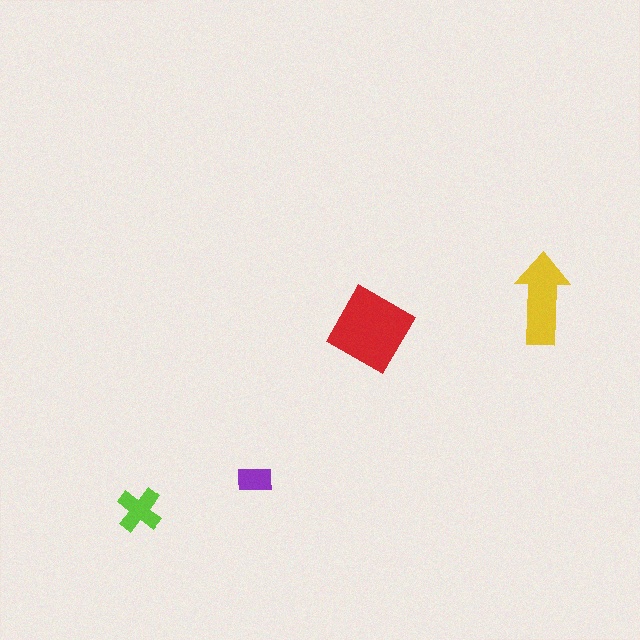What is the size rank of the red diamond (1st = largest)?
1st.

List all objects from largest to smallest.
The red diamond, the yellow arrow, the lime cross, the purple rectangle.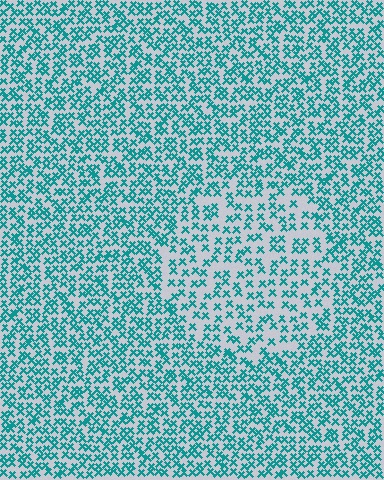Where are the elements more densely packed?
The elements are more densely packed outside the circle boundary.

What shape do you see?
I see a circle.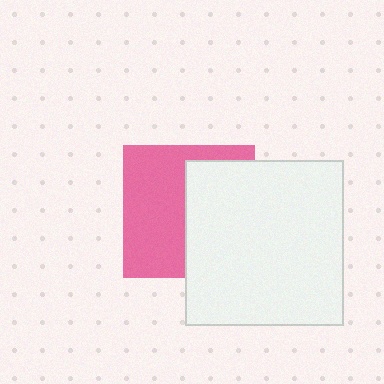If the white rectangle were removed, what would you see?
You would see the complete pink square.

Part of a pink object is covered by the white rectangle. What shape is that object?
It is a square.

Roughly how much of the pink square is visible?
About half of it is visible (roughly 53%).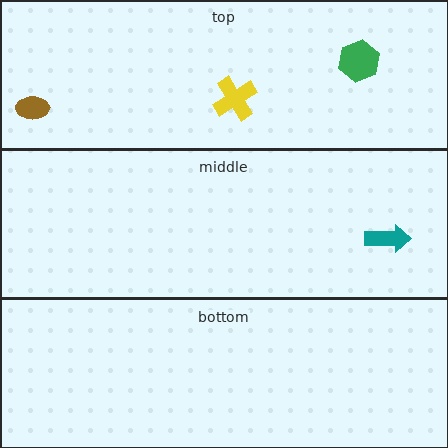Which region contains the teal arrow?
The middle region.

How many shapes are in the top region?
3.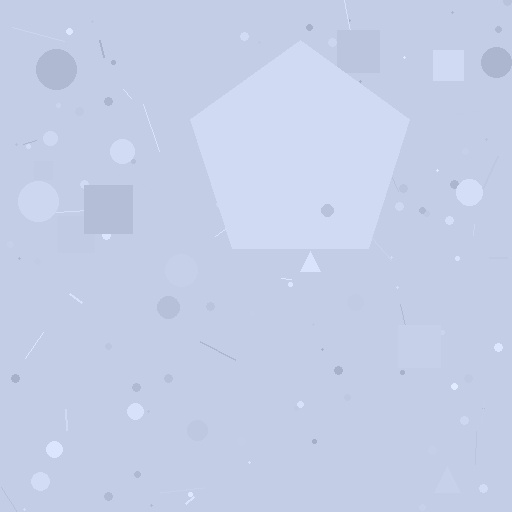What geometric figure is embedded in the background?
A pentagon is embedded in the background.